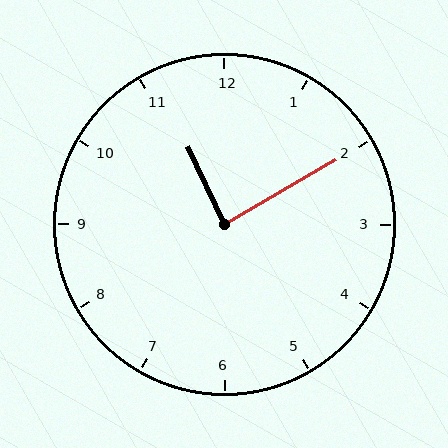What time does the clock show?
11:10.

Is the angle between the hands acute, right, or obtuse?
It is right.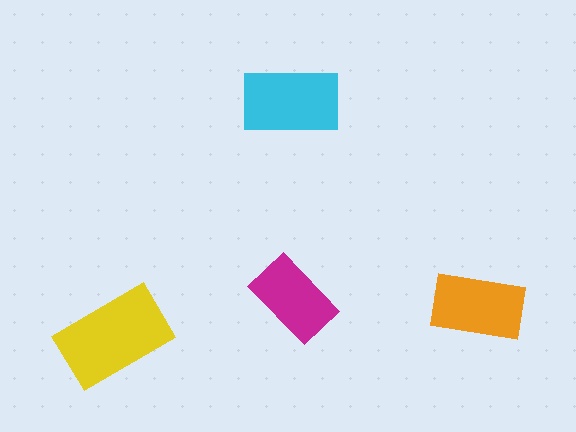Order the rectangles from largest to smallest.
the yellow one, the cyan one, the orange one, the magenta one.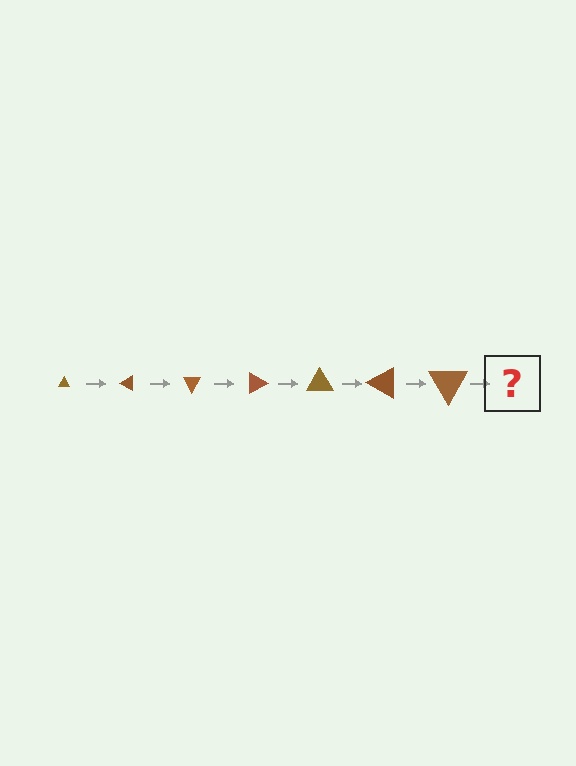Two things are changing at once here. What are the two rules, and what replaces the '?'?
The two rules are that the triangle grows larger each step and it rotates 30 degrees each step. The '?' should be a triangle, larger than the previous one and rotated 210 degrees from the start.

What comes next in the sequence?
The next element should be a triangle, larger than the previous one and rotated 210 degrees from the start.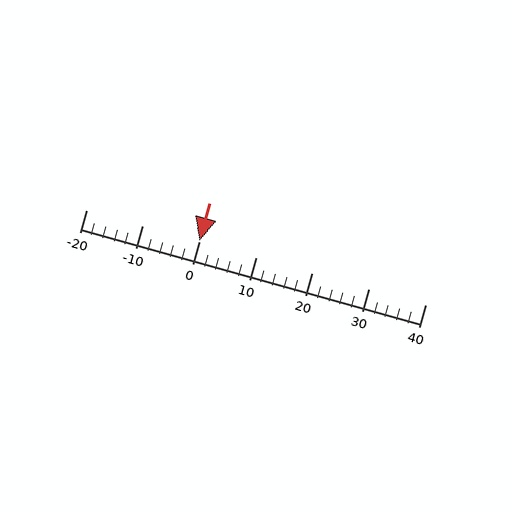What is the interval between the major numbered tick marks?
The major tick marks are spaced 10 units apart.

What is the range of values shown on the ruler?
The ruler shows values from -20 to 40.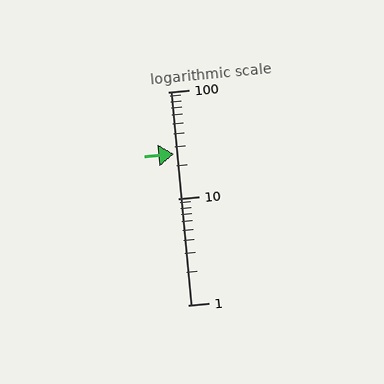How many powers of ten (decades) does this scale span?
The scale spans 2 decades, from 1 to 100.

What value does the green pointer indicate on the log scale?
The pointer indicates approximately 26.